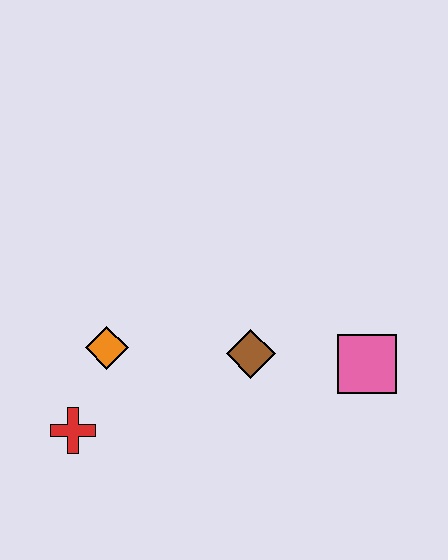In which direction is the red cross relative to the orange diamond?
The red cross is below the orange diamond.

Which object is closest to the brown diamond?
The pink square is closest to the brown diamond.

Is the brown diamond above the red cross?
Yes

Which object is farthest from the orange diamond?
The pink square is farthest from the orange diamond.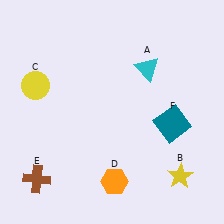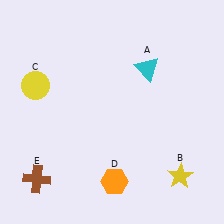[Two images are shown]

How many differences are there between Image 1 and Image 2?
There is 1 difference between the two images.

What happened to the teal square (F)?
The teal square (F) was removed in Image 2. It was in the bottom-right area of Image 1.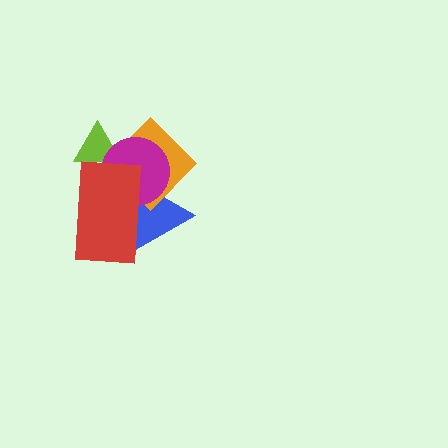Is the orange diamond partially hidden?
Yes, it is partially covered by another shape.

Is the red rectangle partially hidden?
No, no other shape covers it.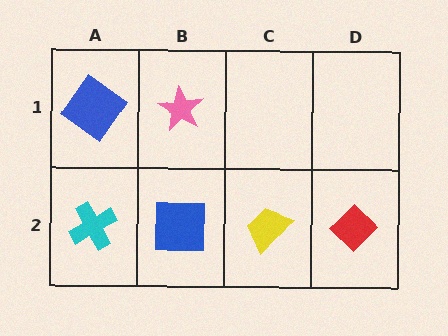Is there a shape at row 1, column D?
No, that cell is empty.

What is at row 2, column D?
A red diamond.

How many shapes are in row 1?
2 shapes.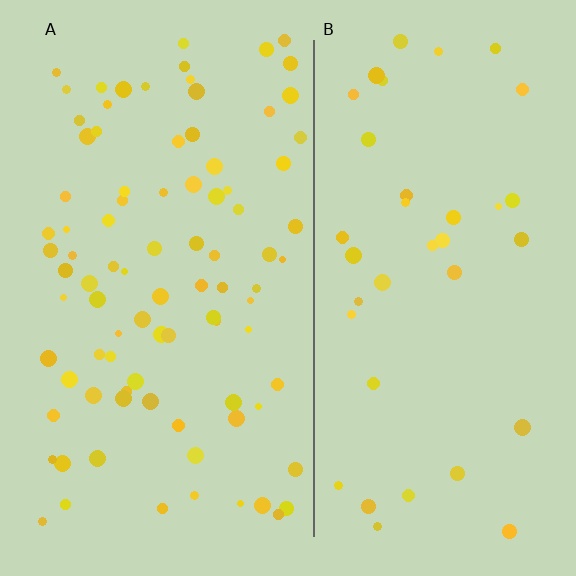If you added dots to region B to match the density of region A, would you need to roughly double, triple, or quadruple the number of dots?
Approximately double.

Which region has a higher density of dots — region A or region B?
A (the left).